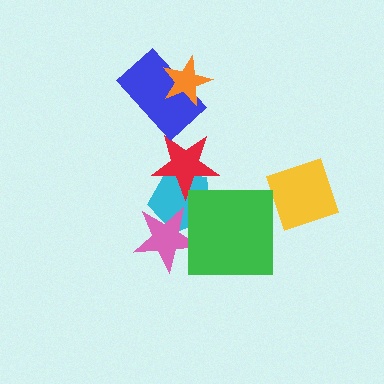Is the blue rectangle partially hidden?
Yes, it is partially covered by another shape.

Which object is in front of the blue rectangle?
The orange star is in front of the blue rectangle.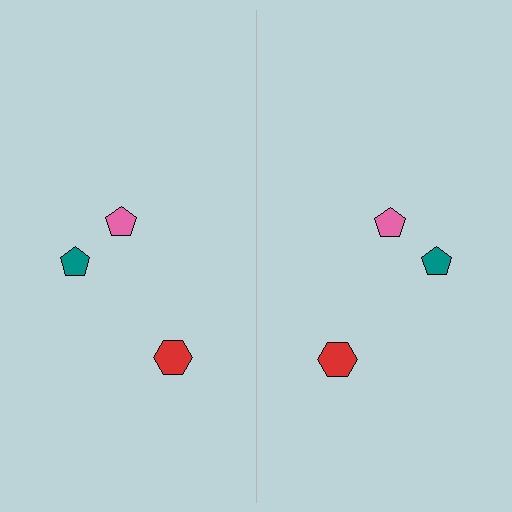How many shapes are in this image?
There are 6 shapes in this image.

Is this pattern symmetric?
Yes, this pattern has bilateral (reflection) symmetry.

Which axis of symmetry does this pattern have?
The pattern has a vertical axis of symmetry running through the center of the image.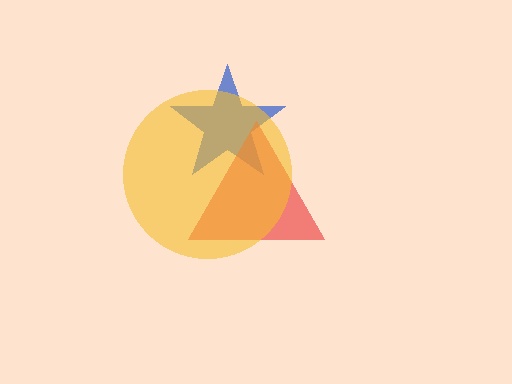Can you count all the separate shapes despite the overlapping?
Yes, there are 3 separate shapes.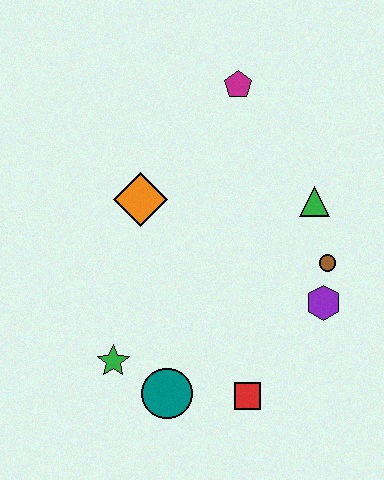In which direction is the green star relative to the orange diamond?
The green star is below the orange diamond.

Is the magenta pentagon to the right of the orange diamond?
Yes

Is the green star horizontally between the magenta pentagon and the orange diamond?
No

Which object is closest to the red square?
The teal circle is closest to the red square.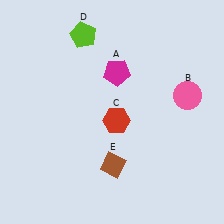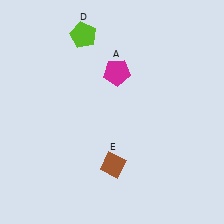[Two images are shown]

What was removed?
The pink circle (B), the red hexagon (C) were removed in Image 2.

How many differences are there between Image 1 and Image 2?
There are 2 differences between the two images.